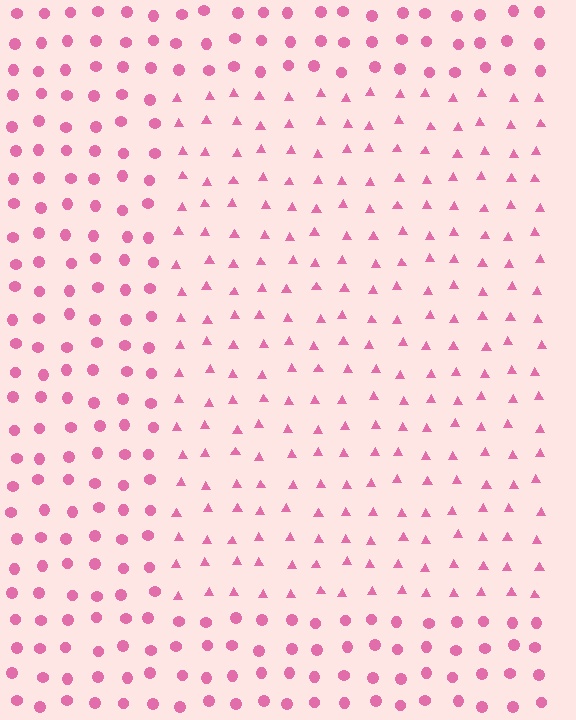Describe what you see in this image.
The image is filled with small pink elements arranged in a uniform grid. A rectangle-shaped region contains triangles, while the surrounding area contains circles. The boundary is defined purely by the change in element shape.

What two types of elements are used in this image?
The image uses triangles inside the rectangle region and circles outside it.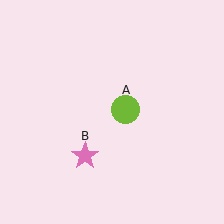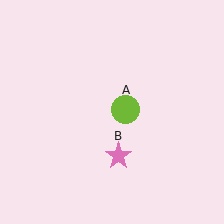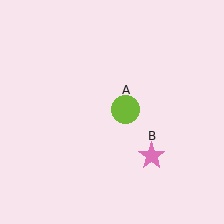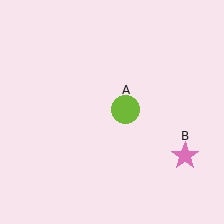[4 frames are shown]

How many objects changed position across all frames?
1 object changed position: pink star (object B).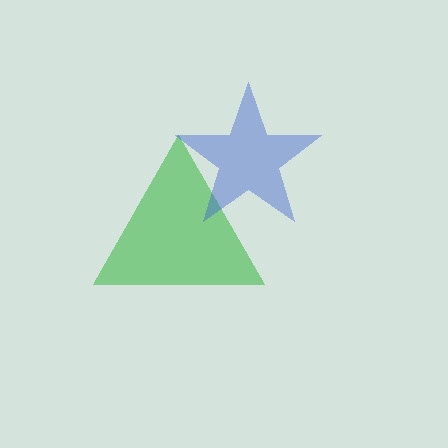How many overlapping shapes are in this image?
There are 2 overlapping shapes in the image.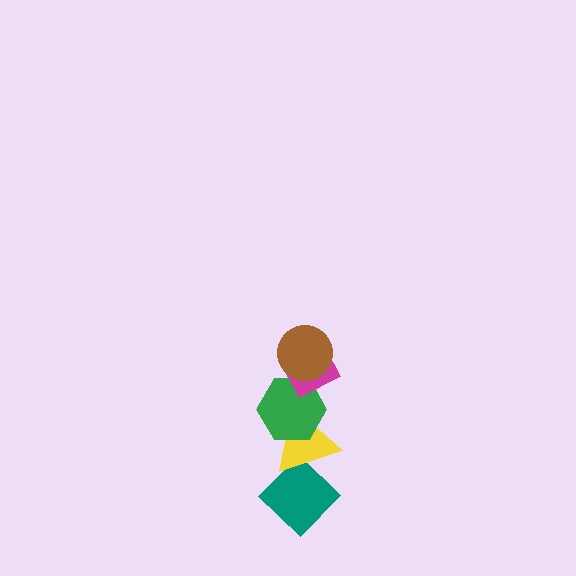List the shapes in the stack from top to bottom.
From top to bottom: the brown circle, the magenta diamond, the green hexagon, the yellow triangle, the teal diamond.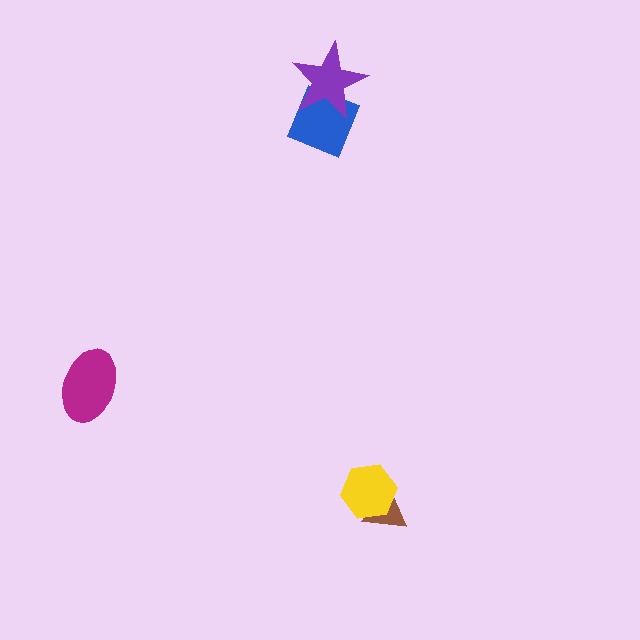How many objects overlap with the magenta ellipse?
0 objects overlap with the magenta ellipse.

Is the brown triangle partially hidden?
Yes, it is partially covered by another shape.